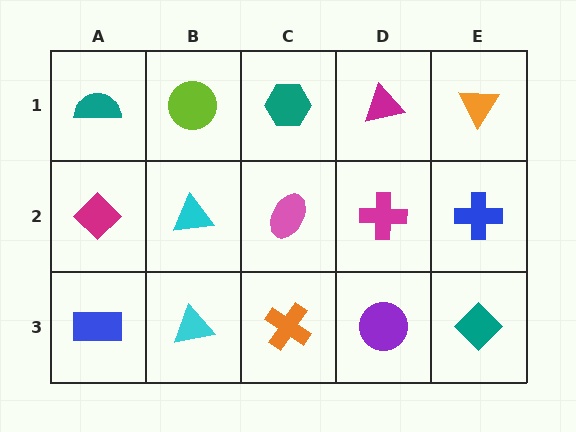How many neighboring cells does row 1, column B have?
3.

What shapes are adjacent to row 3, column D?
A magenta cross (row 2, column D), an orange cross (row 3, column C), a teal diamond (row 3, column E).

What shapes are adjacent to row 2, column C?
A teal hexagon (row 1, column C), an orange cross (row 3, column C), a cyan triangle (row 2, column B), a magenta cross (row 2, column D).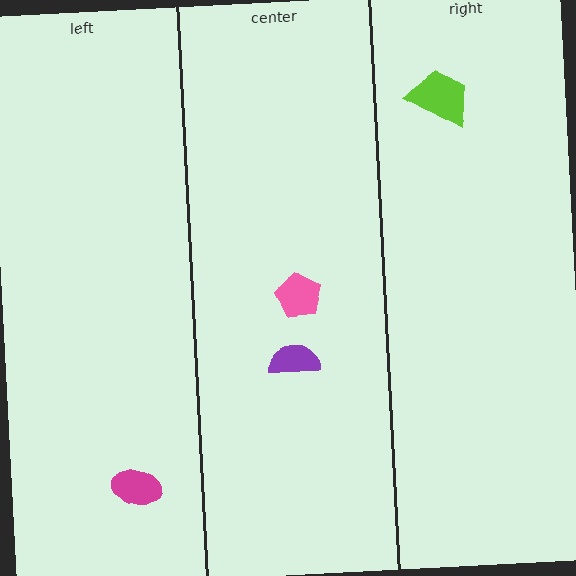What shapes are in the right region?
The lime trapezoid.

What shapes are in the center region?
The pink pentagon, the purple semicircle.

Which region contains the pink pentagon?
The center region.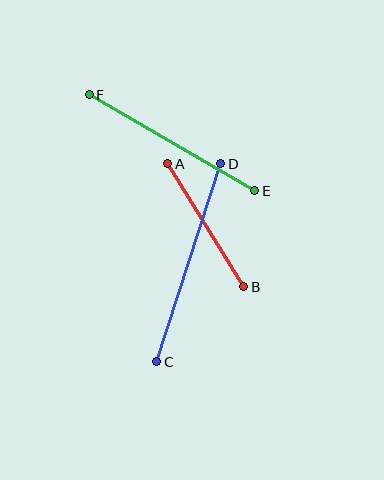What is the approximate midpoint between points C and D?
The midpoint is at approximately (189, 263) pixels.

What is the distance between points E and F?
The distance is approximately 191 pixels.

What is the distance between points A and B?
The distance is approximately 145 pixels.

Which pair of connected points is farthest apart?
Points C and D are farthest apart.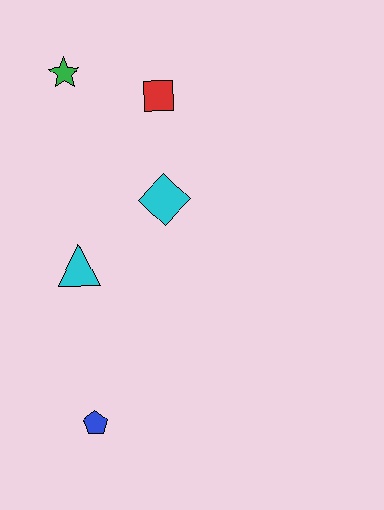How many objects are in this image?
There are 5 objects.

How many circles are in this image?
There are no circles.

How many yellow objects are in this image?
There are no yellow objects.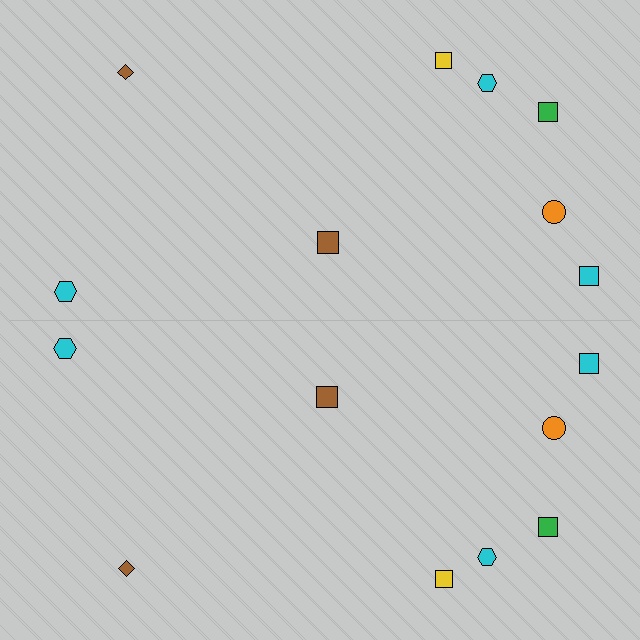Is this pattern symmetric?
Yes, this pattern has bilateral (reflection) symmetry.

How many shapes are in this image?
There are 16 shapes in this image.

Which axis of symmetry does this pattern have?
The pattern has a horizontal axis of symmetry running through the center of the image.